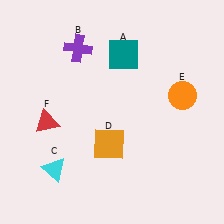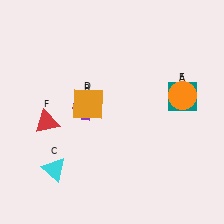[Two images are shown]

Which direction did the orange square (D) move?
The orange square (D) moved up.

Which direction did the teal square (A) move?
The teal square (A) moved right.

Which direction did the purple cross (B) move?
The purple cross (B) moved down.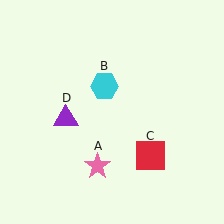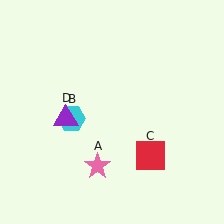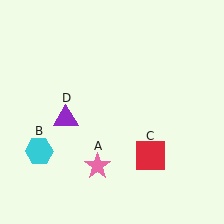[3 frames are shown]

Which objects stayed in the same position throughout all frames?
Pink star (object A) and red square (object C) and purple triangle (object D) remained stationary.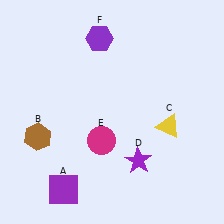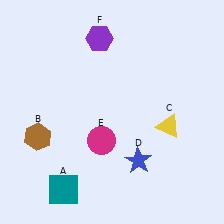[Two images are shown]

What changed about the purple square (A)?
In Image 1, A is purple. In Image 2, it changed to teal.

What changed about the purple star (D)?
In Image 1, D is purple. In Image 2, it changed to blue.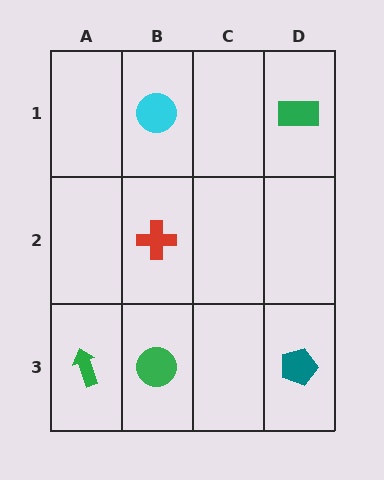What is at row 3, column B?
A green circle.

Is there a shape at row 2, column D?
No, that cell is empty.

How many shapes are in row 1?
2 shapes.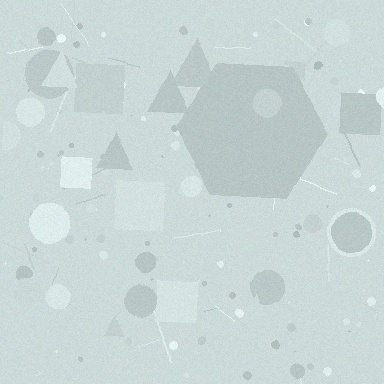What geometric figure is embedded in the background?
A hexagon is embedded in the background.